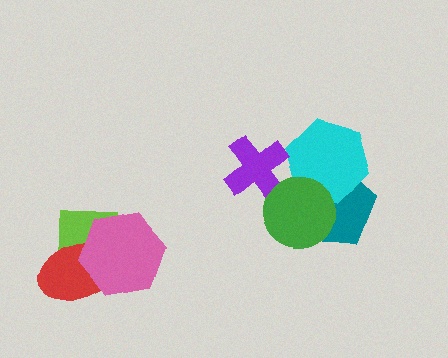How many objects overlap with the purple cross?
1 object overlaps with the purple cross.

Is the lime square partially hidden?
Yes, it is partially covered by another shape.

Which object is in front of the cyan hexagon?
The green circle is in front of the cyan hexagon.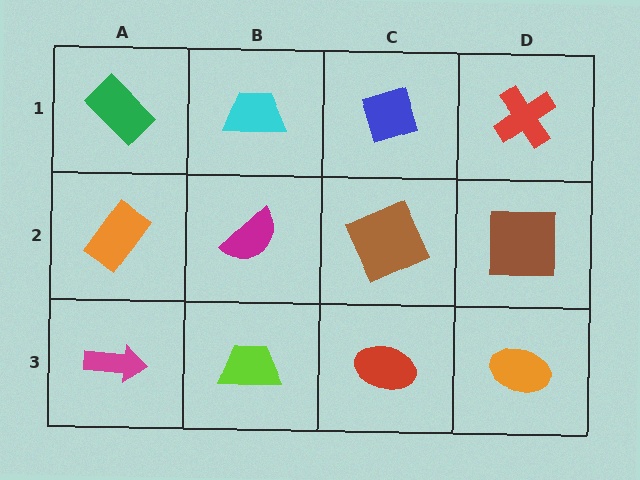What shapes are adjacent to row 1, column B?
A magenta semicircle (row 2, column B), a green rectangle (row 1, column A), a blue diamond (row 1, column C).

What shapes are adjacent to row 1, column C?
A brown square (row 2, column C), a cyan trapezoid (row 1, column B), a red cross (row 1, column D).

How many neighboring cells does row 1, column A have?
2.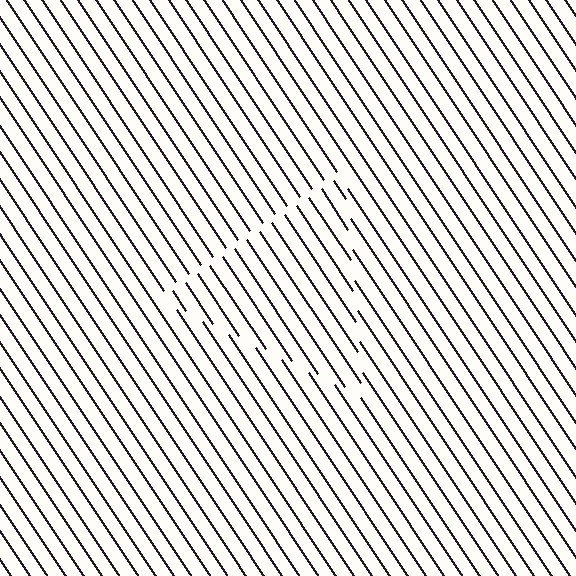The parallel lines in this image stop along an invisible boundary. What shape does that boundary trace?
An illusory triangle. The interior of the shape contains the same grating, shifted by half a period — the contour is defined by the phase discontinuity where line-ends from the inner and outer gratings abut.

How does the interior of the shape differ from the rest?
The interior of the shape contains the same grating, shifted by half a period — the contour is defined by the phase discontinuity where line-ends from the inner and outer gratings abut.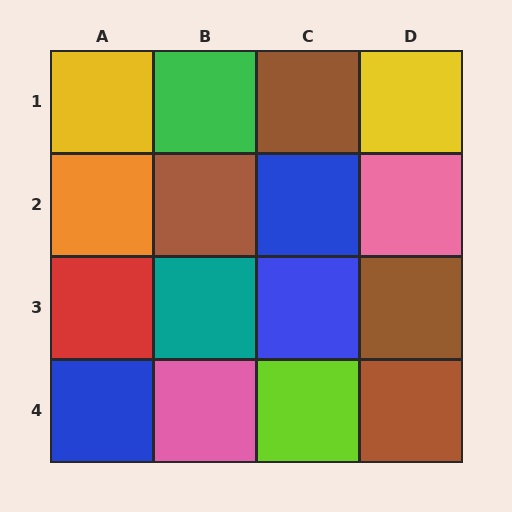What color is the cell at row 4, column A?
Blue.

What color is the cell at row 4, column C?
Lime.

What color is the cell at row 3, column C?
Blue.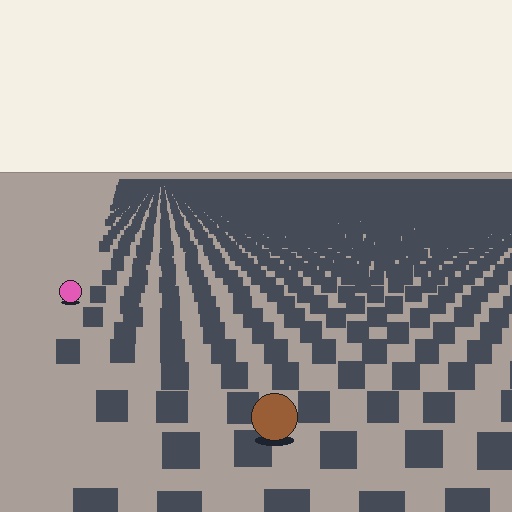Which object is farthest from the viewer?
The pink circle is farthest from the viewer. It appears smaller and the ground texture around it is denser.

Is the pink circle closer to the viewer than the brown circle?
No. The brown circle is closer — you can tell from the texture gradient: the ground texture is coarser near it.